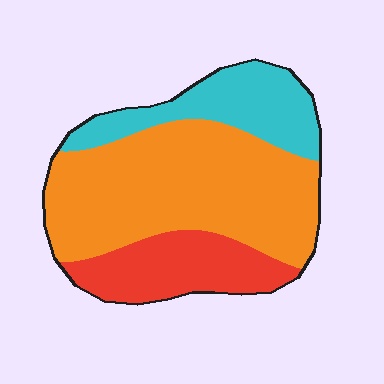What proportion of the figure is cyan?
Cyan covers about 20% of the figure.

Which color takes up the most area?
Orange, at roughly 55%.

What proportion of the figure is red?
Red takes up about one fifth (1/5) of the figure.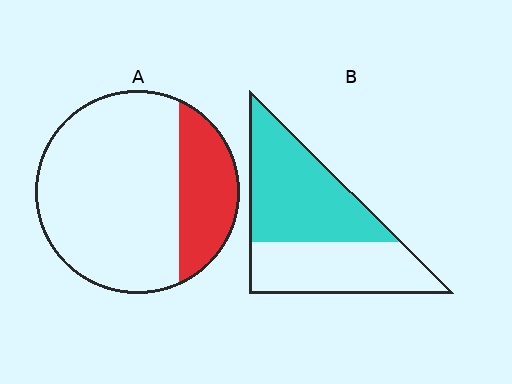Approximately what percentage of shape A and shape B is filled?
A is approximately 25% and B is approximately 55%.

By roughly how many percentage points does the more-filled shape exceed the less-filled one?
By roughly 30 percentage points (B over A).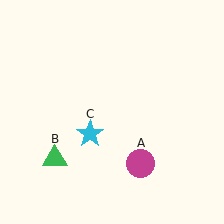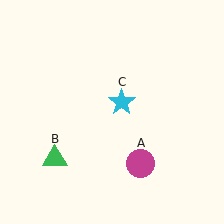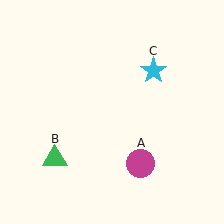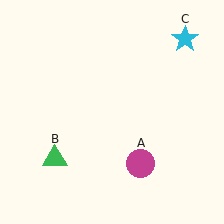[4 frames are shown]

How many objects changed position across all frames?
1 object changed position: cyan star (object C).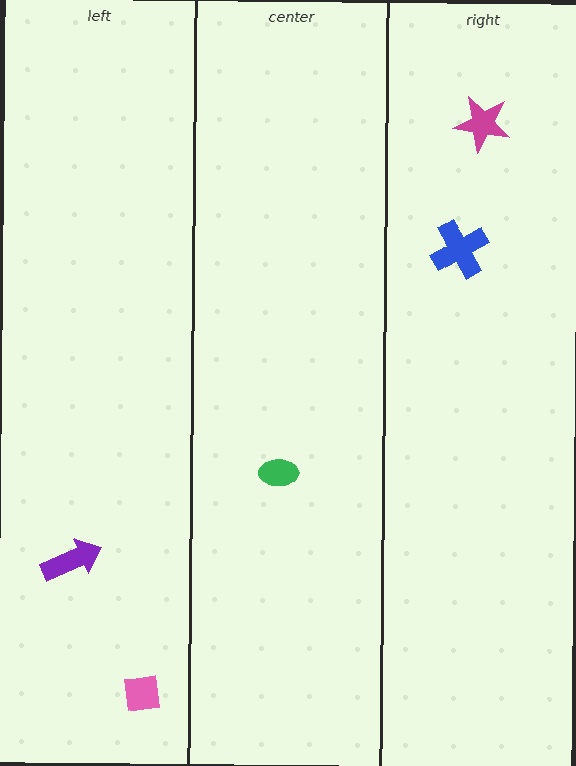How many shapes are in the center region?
1.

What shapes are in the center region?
The green ellipse.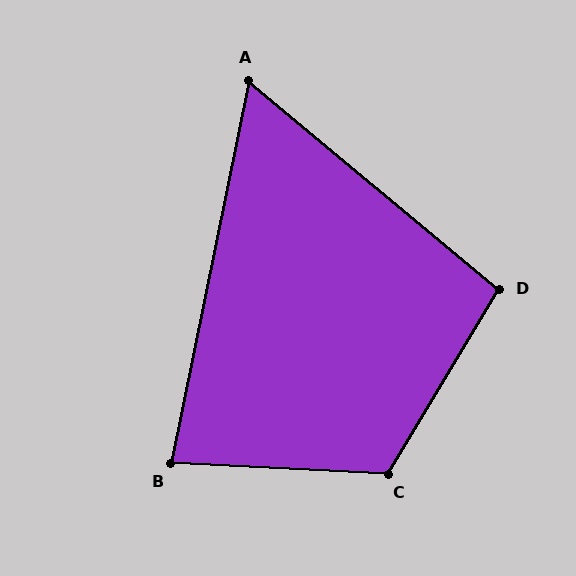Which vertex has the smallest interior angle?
A, at approximately 62 degrees.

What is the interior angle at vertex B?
Approximately 81 degrees (acute).